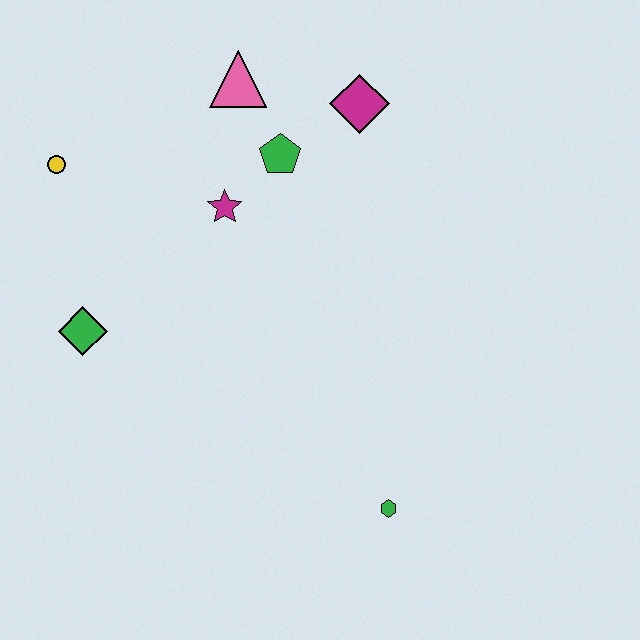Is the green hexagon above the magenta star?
No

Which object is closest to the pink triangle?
The green pentagon is closest to the pink triangle.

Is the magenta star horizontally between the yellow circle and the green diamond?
No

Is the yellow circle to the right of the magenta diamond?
No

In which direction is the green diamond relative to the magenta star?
The green diamond is to the left of the magenta star.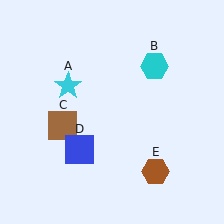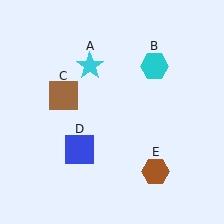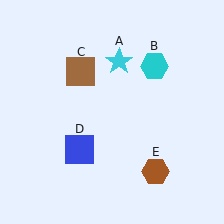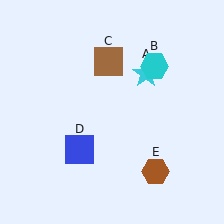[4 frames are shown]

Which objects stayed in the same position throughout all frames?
Cyan hexagon (object B) and blue square (object D) and brown hexagon (object E) remained stationary.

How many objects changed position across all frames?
2 objects changed position: cyan star (object A), brown square (object C).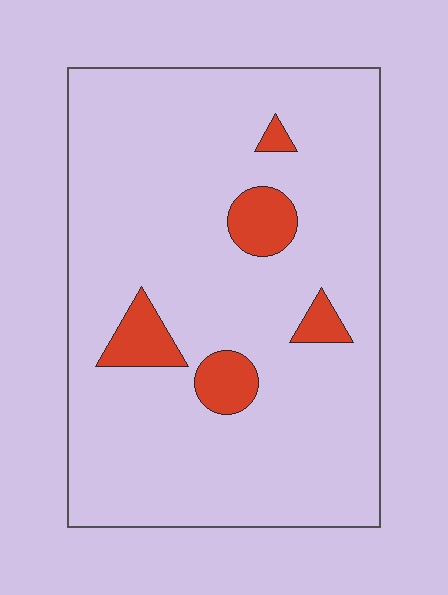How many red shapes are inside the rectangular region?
5.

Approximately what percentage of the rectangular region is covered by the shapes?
Approximately 10%.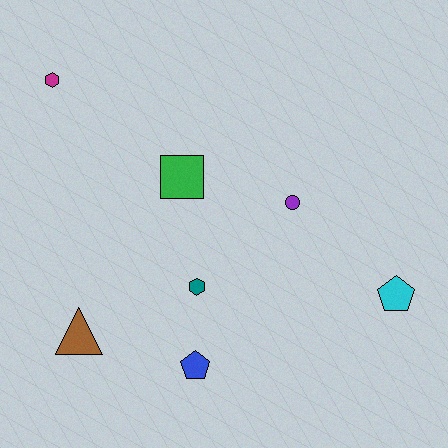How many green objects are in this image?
There is 1 green object.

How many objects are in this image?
There are 7 objects.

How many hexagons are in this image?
There are 2 hexagons.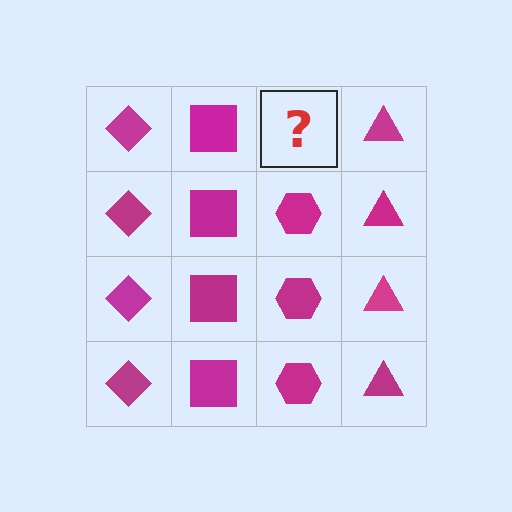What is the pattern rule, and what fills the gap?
The rule is that each column has a consistent shape. The gap should be filled with a magenta hexagon.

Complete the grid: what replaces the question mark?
The question mark should be replaced with a magenta hexagon.